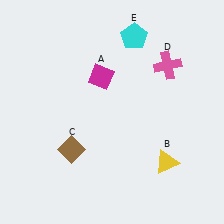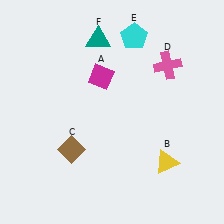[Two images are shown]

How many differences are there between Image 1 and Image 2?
There is 1 difference between the two images.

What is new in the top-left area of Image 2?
A teal triangle (F) was added in the top-left area of Image 2.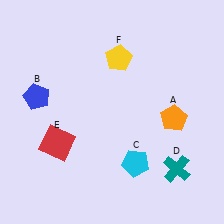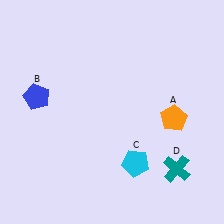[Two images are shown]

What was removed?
The yellow pentagon (F), the red square (E) were removed in Image 2.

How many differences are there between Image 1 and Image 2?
There are 2 differences between the two images.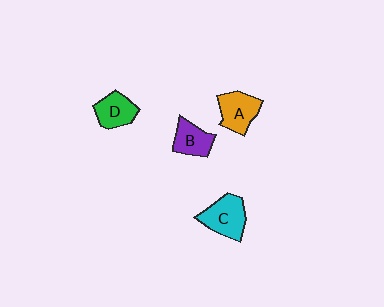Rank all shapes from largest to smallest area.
From largest to smallest: C (cyan), A (orange), D (green), B (purple).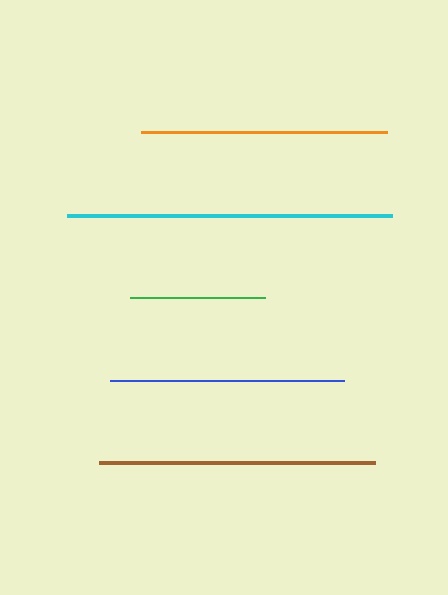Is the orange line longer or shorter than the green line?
The orange line is longer than the green line.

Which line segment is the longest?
The cyan line is the longest at approximately 325 pixels.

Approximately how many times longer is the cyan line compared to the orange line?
The cyan line is approximately 1.3 times the length of the orange line.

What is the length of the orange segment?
The orange segment is approximately 246 pixels long.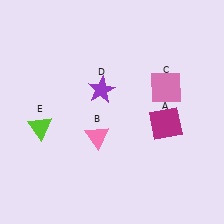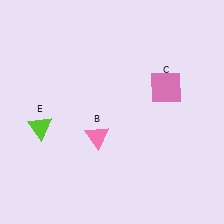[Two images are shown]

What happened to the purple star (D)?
The purple star (D) was removed in Image 2. It was in the top-left area of Image 1.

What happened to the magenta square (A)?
The magenta square (A) was removed in Image 2. It was in the bottom-right area of Image 1.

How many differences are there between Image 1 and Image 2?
There are 2 differences between the two images.